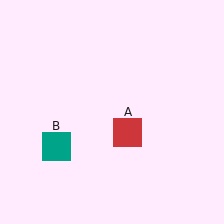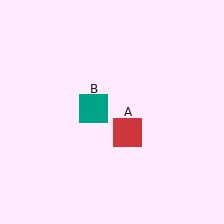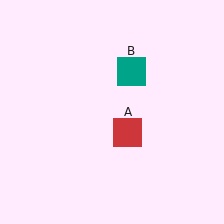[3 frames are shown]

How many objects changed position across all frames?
1 object changed position: teal square (object B).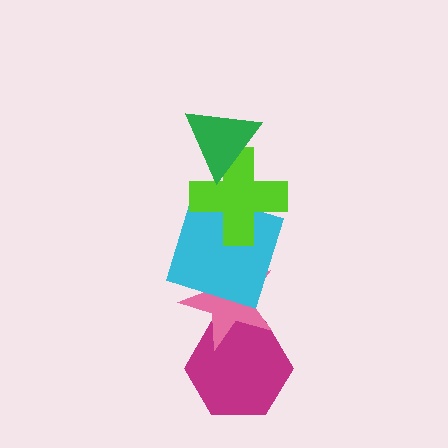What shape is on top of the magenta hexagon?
The pink star is on top of the magenta hexagon.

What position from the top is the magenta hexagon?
The magenta hexagon is 5th from the top.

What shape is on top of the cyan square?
The lime cross is on top of the cyan square.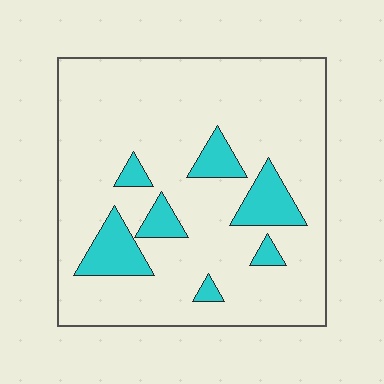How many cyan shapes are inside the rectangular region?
7.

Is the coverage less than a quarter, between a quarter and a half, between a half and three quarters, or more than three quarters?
Less than a quarter.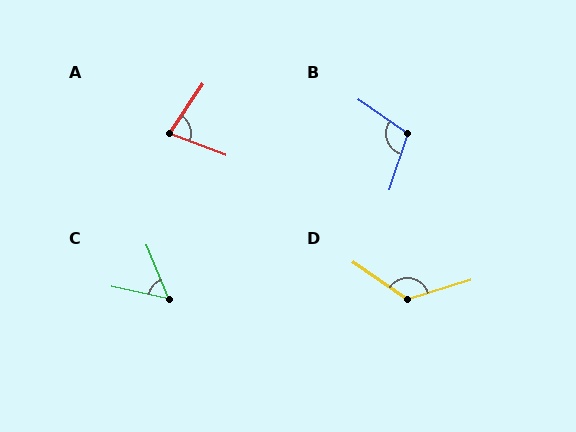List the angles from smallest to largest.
C (56°), A (77°), B (106°), D (129°).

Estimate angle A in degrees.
Approximately 77 degrees.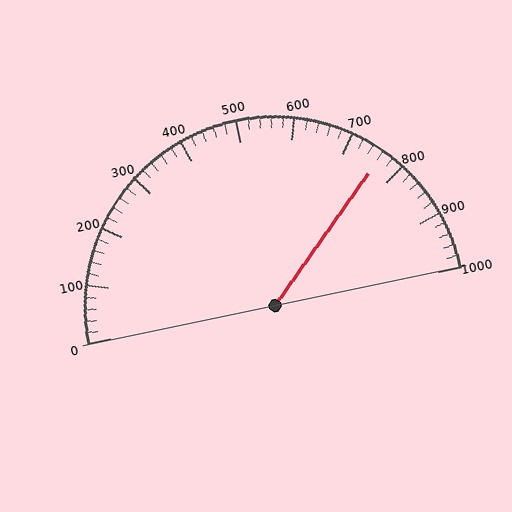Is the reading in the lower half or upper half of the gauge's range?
The reading is in the upper half of the range (0 to 1000).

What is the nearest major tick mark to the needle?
The nearest major tick mark is 800.